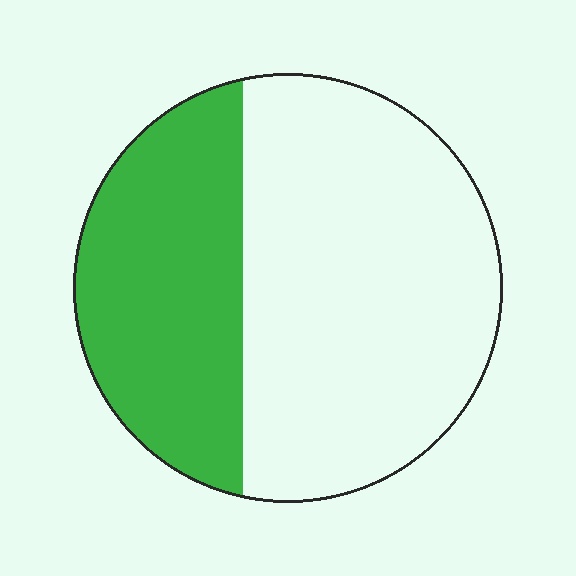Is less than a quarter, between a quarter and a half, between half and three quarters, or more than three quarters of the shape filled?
Between a quarter and a half.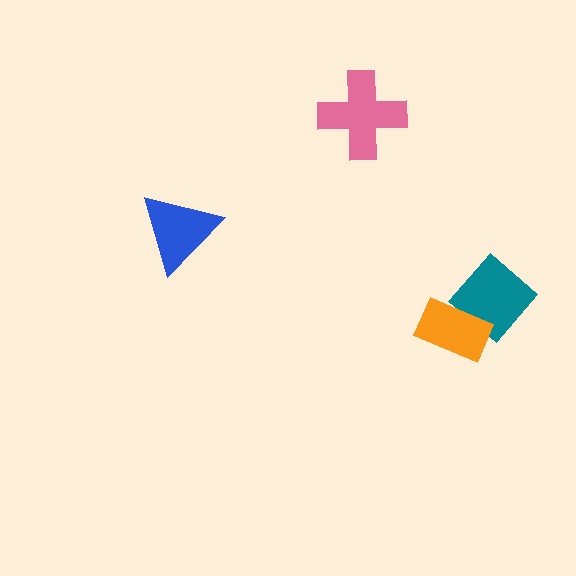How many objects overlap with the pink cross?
0 objects overlap with the pink cross.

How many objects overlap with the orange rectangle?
1 object overlaps with the orange rectangle.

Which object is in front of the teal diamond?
The orange rectangle is in front of the teal diamond.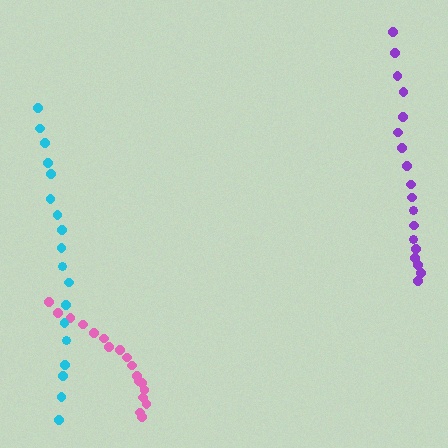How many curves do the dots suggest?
There are 3 distinct paths.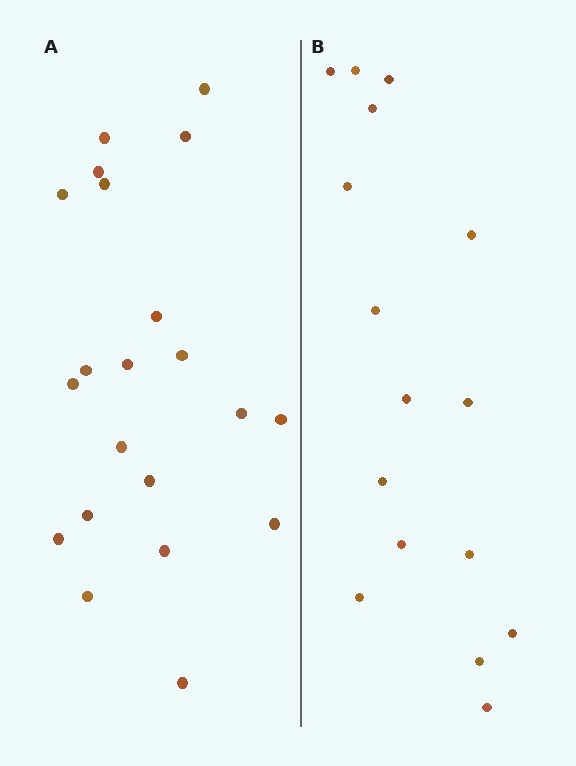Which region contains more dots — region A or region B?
Region A (the left region) has more dots.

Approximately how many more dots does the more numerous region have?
Region A has about 5 more dots than region B.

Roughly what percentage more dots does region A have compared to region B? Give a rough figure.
About 30% more.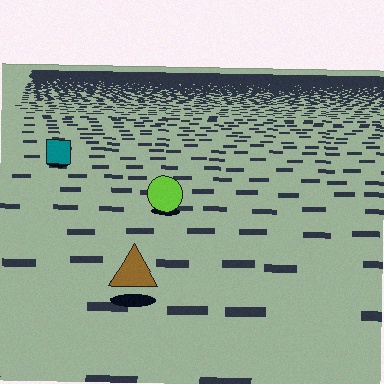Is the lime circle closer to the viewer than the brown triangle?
No. The brown triangle is closer — you can tell from the texture gradient: the ground texture is coarser near it.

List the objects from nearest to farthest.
From nearest to farthest: the brown triangle, the lime circle, the teal square.